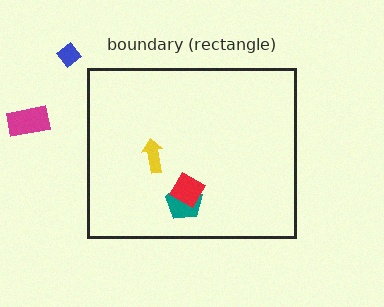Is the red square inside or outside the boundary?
Inside.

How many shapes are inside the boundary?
3 inside, 2 outside.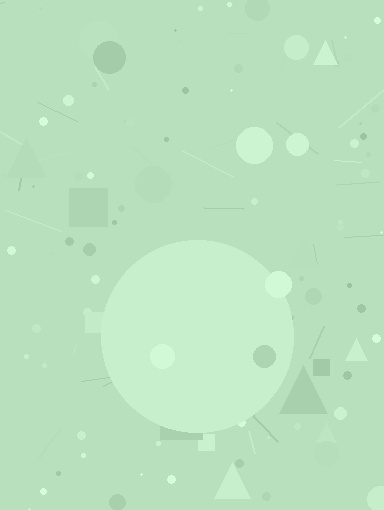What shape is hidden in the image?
A circle is hidden in the image.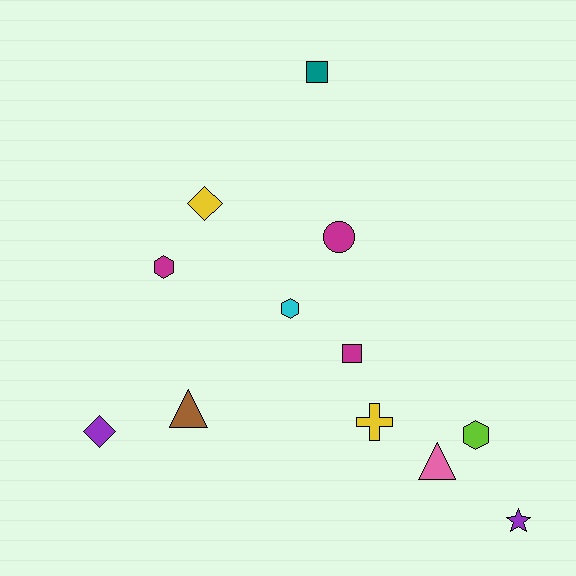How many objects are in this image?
There are 12 objects.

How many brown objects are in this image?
There is 1 brown object.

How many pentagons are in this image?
There are no pentagons.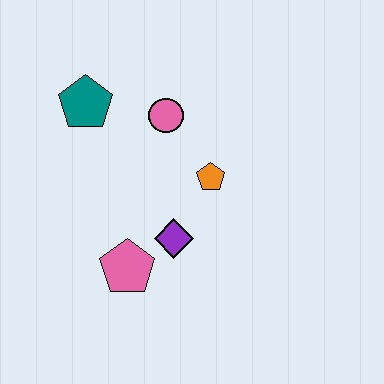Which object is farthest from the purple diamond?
The teal pentagon is farthest from the purple diamond.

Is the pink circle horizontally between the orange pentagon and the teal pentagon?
Yes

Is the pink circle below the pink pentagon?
No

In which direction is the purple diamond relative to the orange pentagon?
The purple diamond is below the orange pentagon.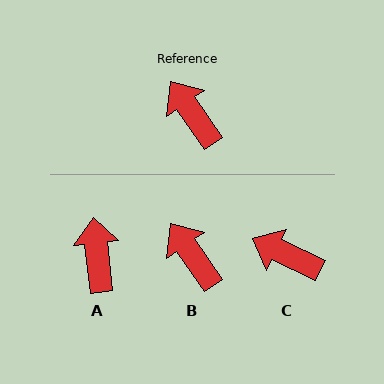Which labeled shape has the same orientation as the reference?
B.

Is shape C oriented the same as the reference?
No, it is off by about 30 degrees.